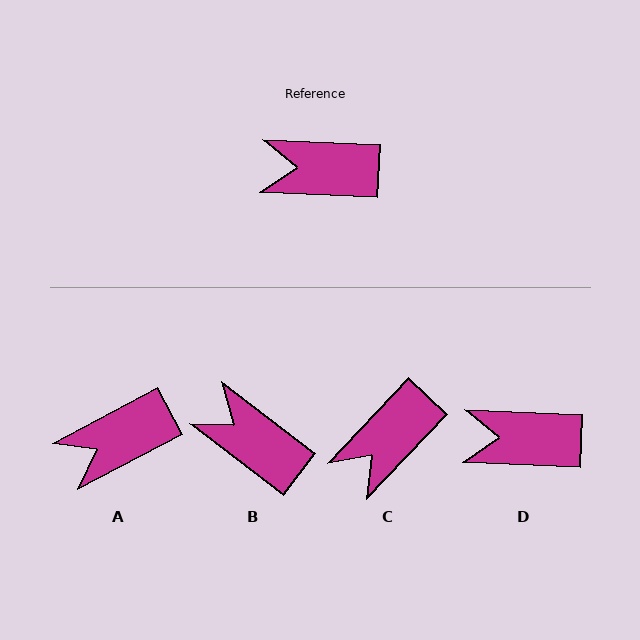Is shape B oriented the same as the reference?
No, it is off by about 35 degrees.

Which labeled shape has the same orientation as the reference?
D.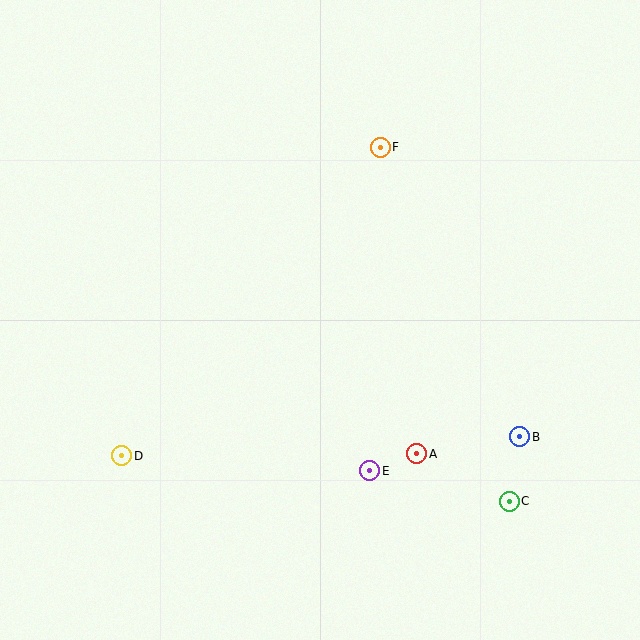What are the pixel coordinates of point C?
Point C is at (509, 501).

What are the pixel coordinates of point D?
Point D is at (122, 456).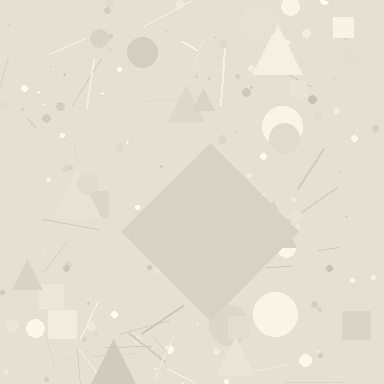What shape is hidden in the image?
A diamond is hidden in the image.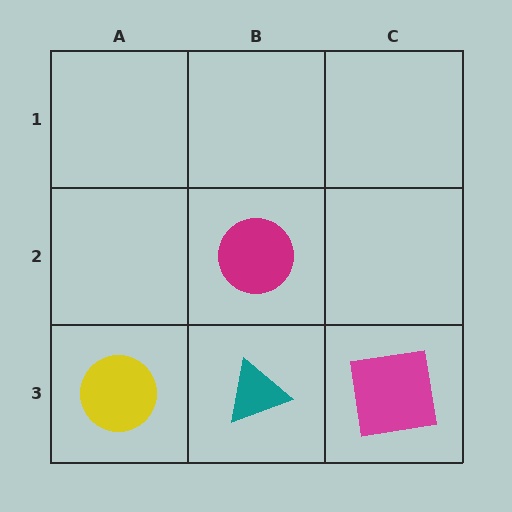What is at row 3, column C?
A magenta square.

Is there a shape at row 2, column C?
No, that cell is empty.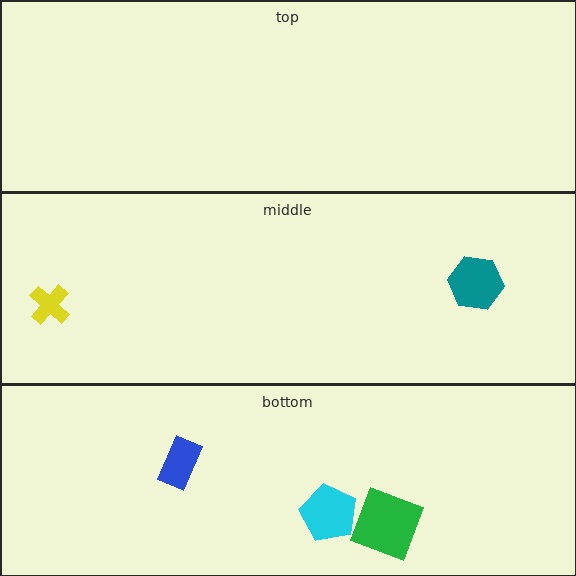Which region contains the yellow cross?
The middle region.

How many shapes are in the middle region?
2.